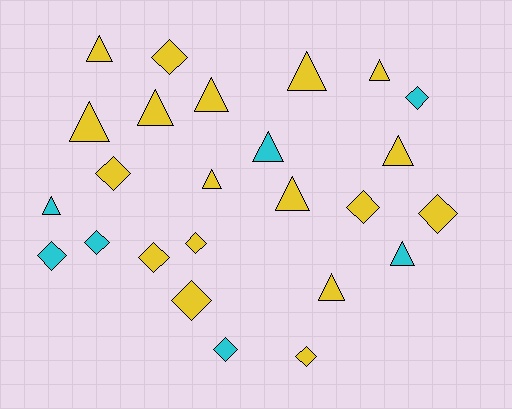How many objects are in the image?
There are 25 objects.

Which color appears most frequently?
Yellow, with 18 objects.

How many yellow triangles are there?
There are 10 yellow triangles.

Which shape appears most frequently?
Triangle, with 13 objects.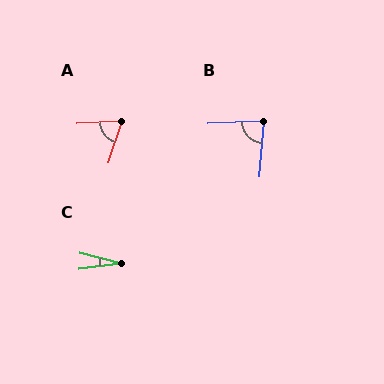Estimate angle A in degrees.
Approximately 69 degrees.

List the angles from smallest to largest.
C (21°), A (69°), B (83°).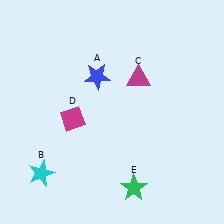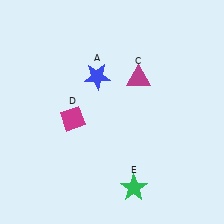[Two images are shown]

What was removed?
The cyan star (B) was removed in Image 2.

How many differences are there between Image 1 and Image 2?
There is 1 difference between the two images.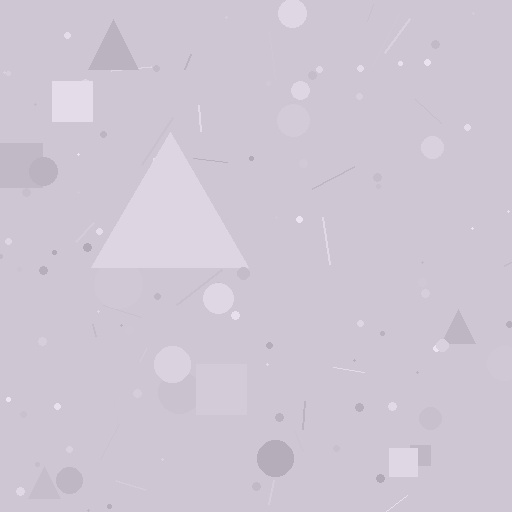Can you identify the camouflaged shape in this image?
The camouflaged shape is a triangle.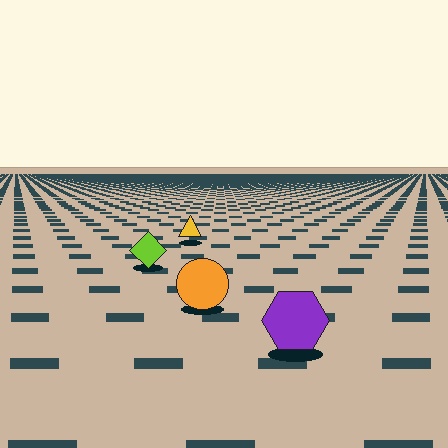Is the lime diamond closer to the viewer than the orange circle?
No. The orange circle is closer — you can tell from the texture gradient: the ground texture is coarser near it.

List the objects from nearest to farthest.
From nearest to farthest: the purple hexagon, the orange circle, the lime diamond, the yellow triangle.